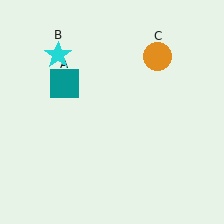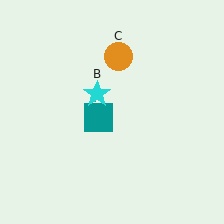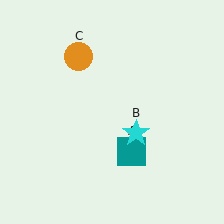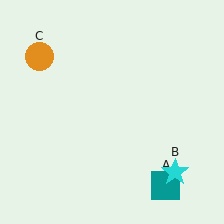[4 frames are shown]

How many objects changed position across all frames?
3 objects changed position: teal square (object A), cyan star (object B), orange circle (object C).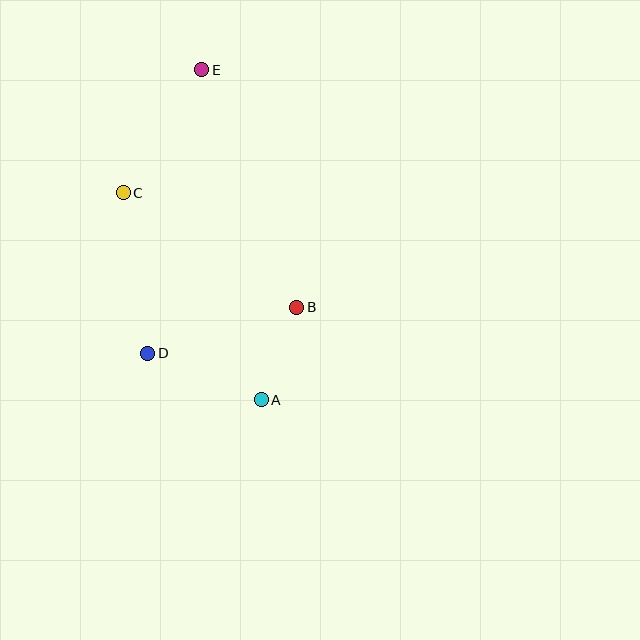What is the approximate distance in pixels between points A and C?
The distance between A and C is approximately 249 pixels.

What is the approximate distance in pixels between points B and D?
The distance between B and D is approximately 156 pixels.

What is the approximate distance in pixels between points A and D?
The distance between A and D is approximately 123 pixels.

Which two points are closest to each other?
Points A and B are closest to each other.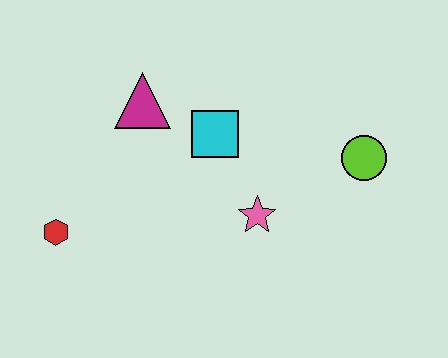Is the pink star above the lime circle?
No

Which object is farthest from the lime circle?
The red hexagon is farthest from the lime circle.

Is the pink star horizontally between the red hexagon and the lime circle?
Yes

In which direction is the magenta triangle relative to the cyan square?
The magenta triangle is to the left of the cyan square.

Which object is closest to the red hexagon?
The magenta triangle is closest to the red hexagon.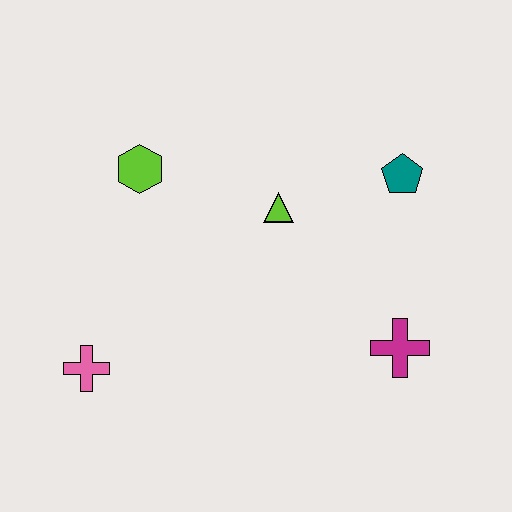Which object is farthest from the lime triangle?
The pink cross is farthest from the lime triangle.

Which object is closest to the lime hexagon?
The lime triangle is closest to the lime hexagon.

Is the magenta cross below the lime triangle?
Yes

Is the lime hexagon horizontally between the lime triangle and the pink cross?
Yes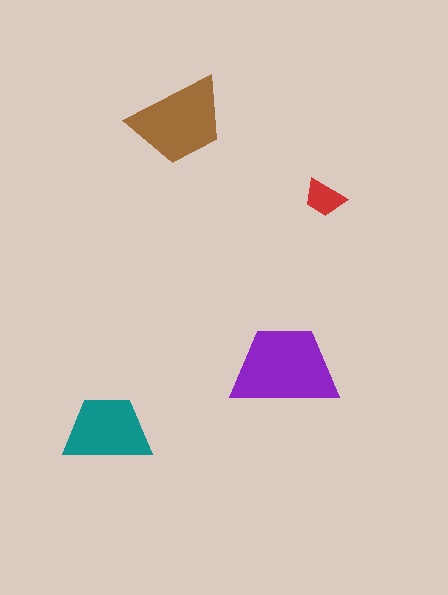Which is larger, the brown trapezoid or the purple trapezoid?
The purple one.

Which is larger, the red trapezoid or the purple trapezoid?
The purple one.